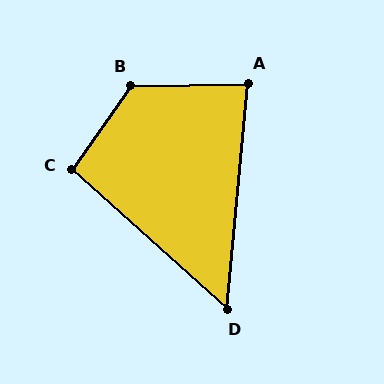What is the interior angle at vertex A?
Approximately 83 degrees (acute).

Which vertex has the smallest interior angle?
D, at approximately 53 degrees.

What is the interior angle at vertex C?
Approximately 97 degrees (obtuse).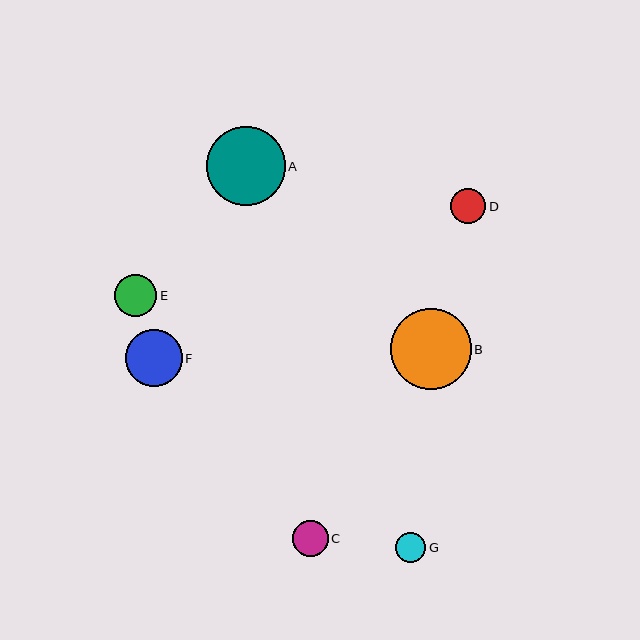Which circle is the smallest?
Circle G is the smallest with a size of approximately 31 pixels.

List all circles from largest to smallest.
From largest to smallest: B, A, F, E, C, D, G.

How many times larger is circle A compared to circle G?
Circle A is approximately 2.6 times the size of circle G.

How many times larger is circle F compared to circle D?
Circle F is approximately 1.6 times the size of circle D.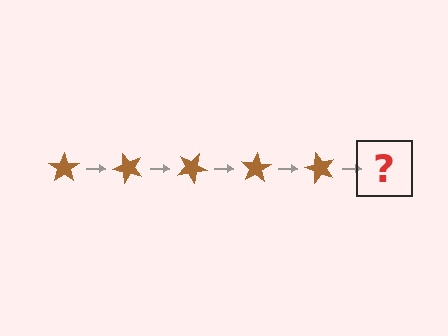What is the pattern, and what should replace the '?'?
The pattern is that the star rotates 50 degrees each step. The '?' should be a brown star rotated 250 degrees.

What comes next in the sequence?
The next element should be a brown star rotated 250 degrees.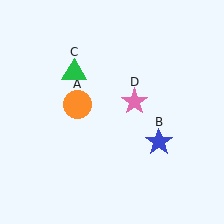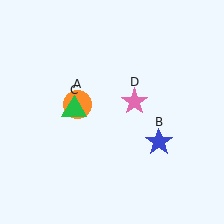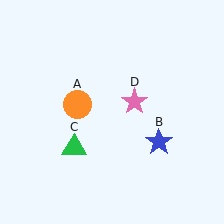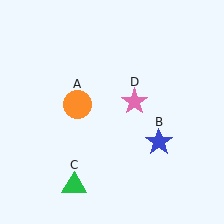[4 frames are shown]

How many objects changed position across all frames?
1 object changed position: green triangle (object C).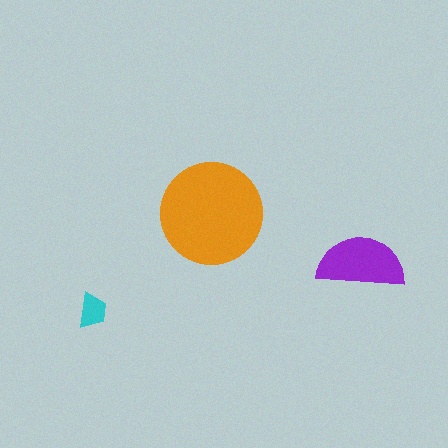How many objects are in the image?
There are 3 objects in the image.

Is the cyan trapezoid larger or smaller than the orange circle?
Smaller.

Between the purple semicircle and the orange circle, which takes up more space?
The orange circle.